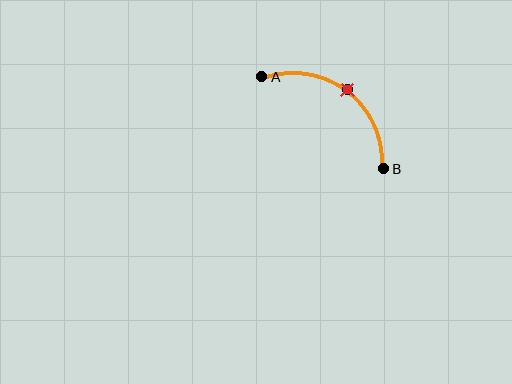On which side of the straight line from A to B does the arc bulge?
The arc bulges above and to the right of the straight line connecting A and B.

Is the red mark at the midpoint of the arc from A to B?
Yes. The red mark lies on the arc at equal arc-length from both A and B — it is the arc midpoint.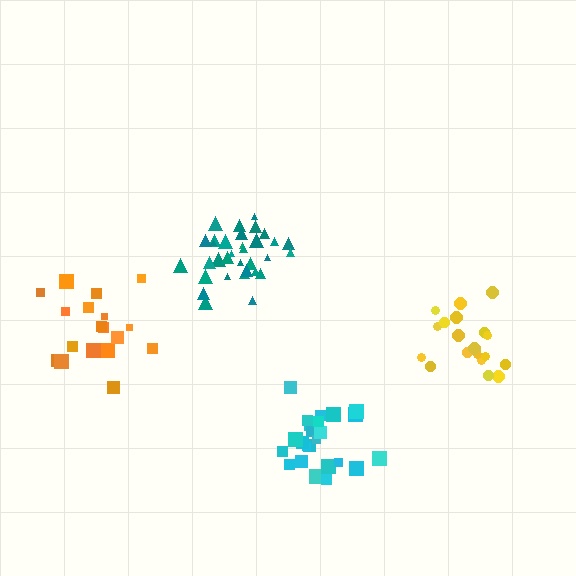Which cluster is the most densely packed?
Teal.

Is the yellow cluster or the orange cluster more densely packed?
Yellow.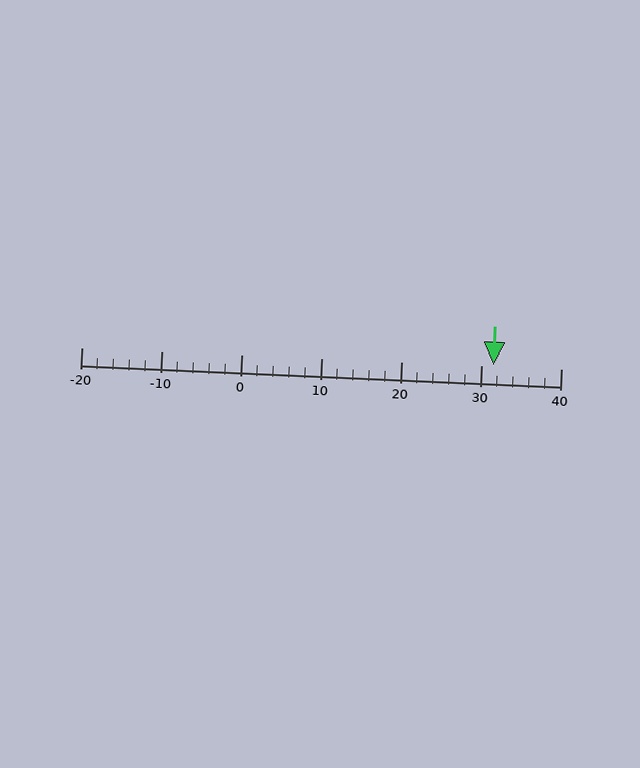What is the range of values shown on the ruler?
The ruler shows values from -20 to 40.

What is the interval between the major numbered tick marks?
The major tick marks are spaced 10 units apart.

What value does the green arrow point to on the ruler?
The green arrow points to approximately 32.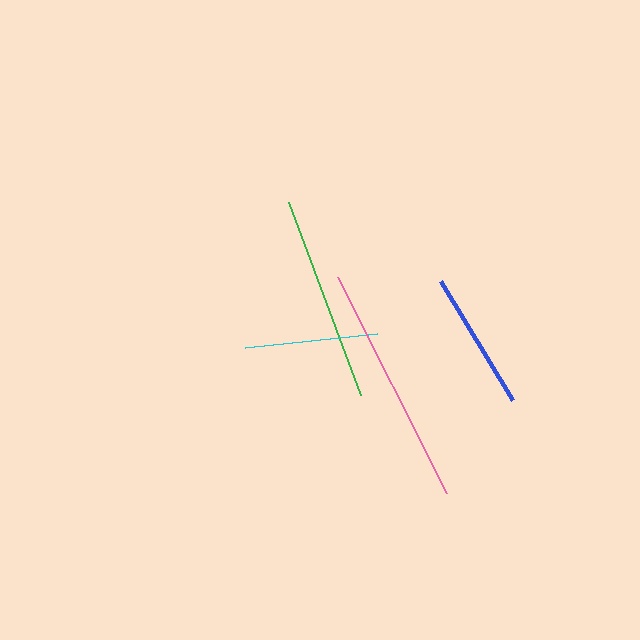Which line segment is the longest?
The pink line is the longest at approximately 242 pixels.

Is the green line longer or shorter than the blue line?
The green line is longer than the blue line.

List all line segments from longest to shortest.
From longest to shortest: pink, green, blue, cyan.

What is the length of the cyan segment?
The cyan segment is approximately 132 pixels long.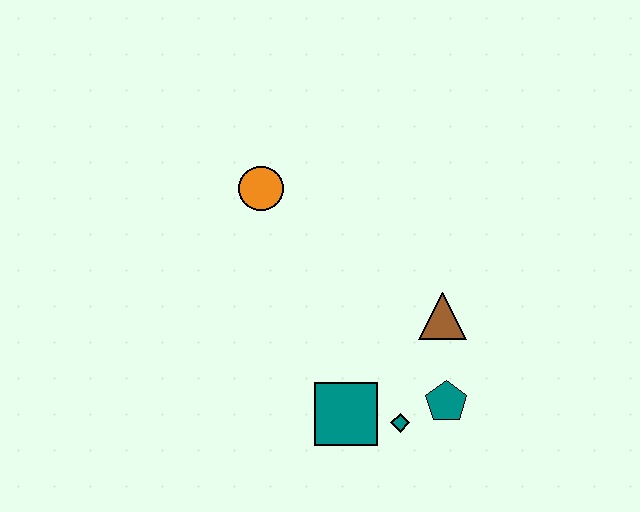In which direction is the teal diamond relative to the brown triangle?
The teal diamond is below the brown triangle.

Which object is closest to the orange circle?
The brown triangle is closest to the orange circle.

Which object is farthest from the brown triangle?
The orange circle is farthest from the brown triangle.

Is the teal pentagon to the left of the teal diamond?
No